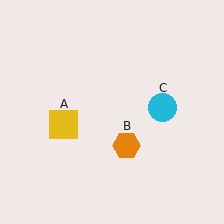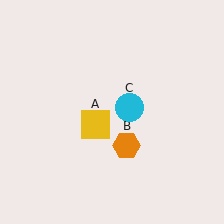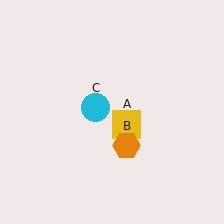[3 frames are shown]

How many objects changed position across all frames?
2 objects changed position: yellow square (object A), cyan circle (object C).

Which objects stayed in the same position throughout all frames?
Orange hexagon (object B) remained stationary.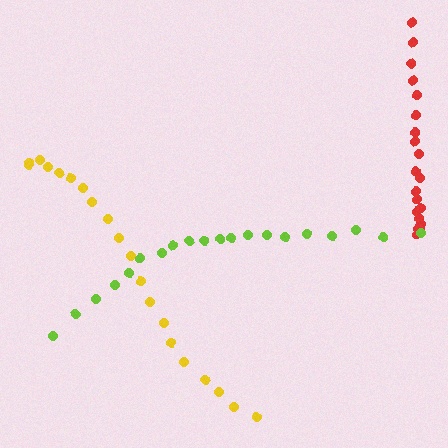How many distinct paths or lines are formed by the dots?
There are 3 distinct paths.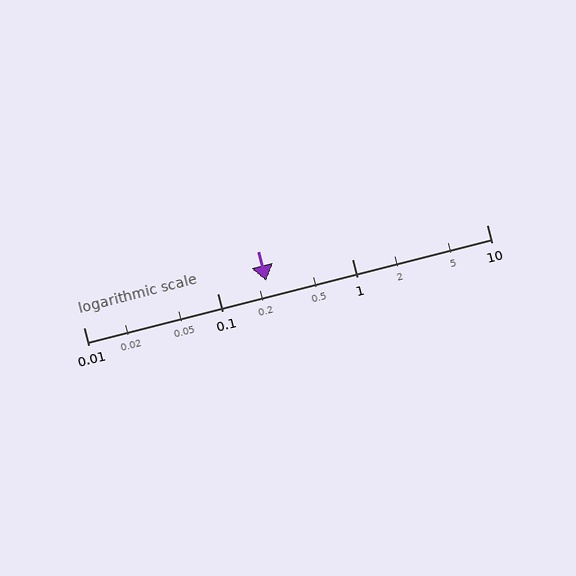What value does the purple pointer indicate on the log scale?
The pointer indicates approximately 0.23.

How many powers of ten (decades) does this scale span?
The scale spans 3 decades, from 0.01 to 10.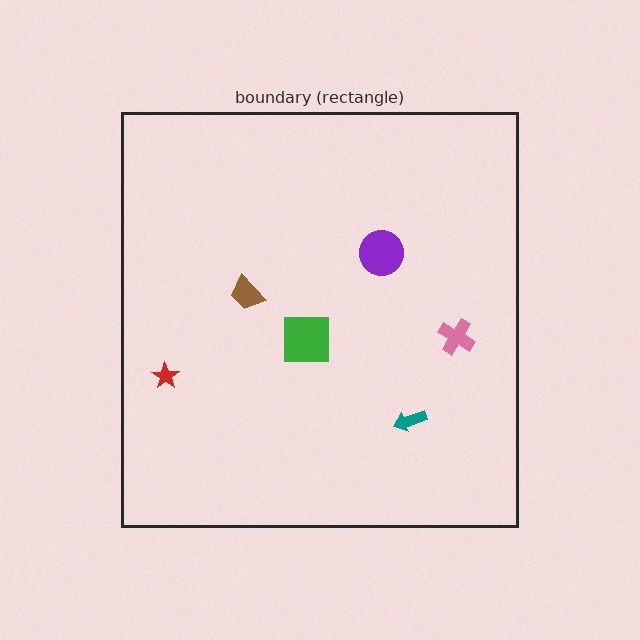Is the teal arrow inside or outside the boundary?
Inside.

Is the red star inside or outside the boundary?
Inside.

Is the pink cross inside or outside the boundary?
Inside.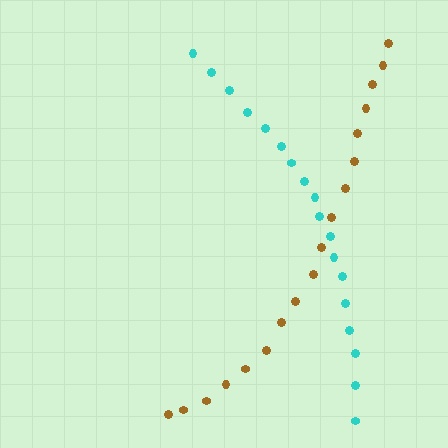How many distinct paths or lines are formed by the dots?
There are 2 distinct paths.